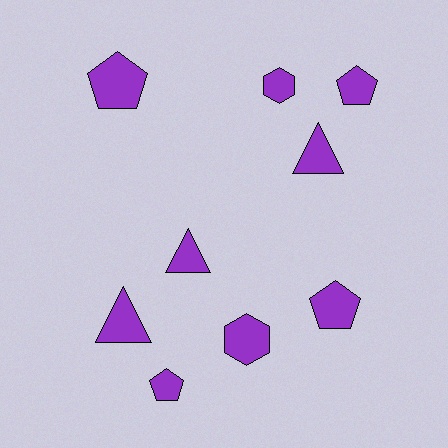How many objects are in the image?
There are 9 objects.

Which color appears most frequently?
Purple, with 9 objects.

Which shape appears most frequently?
Pentagon, with 4 objects.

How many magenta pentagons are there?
There are no magenta pentagons.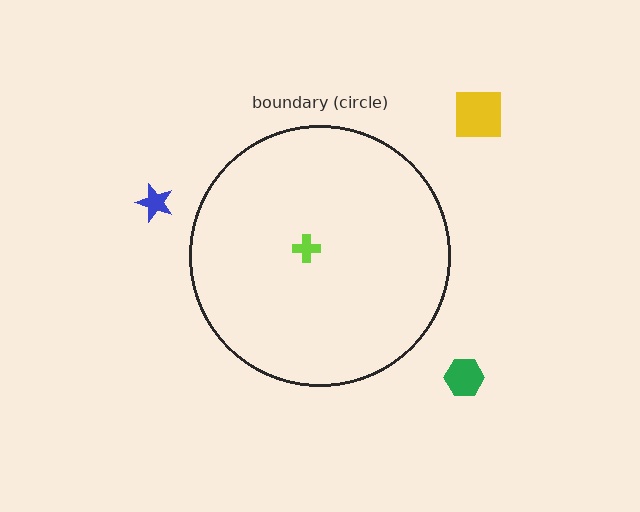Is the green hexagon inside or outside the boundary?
Outside.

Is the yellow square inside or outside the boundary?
Outside.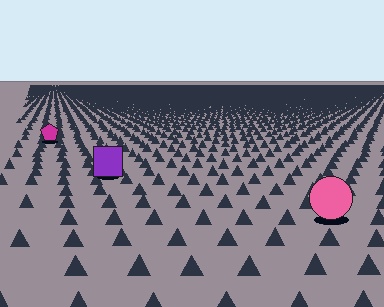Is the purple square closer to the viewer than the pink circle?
No. The pink circle is closer — you can tell from the texture gradient: the ground texture is coarser near it.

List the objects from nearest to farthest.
From nearest to farthest: the pink circle, the purple square, the magenta pentagon.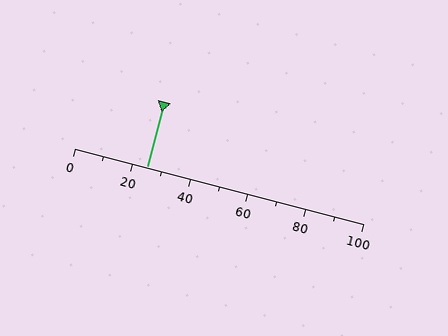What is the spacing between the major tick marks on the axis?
The major ticks are spaced 20 apart.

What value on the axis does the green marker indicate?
The marker indicates approximately 25.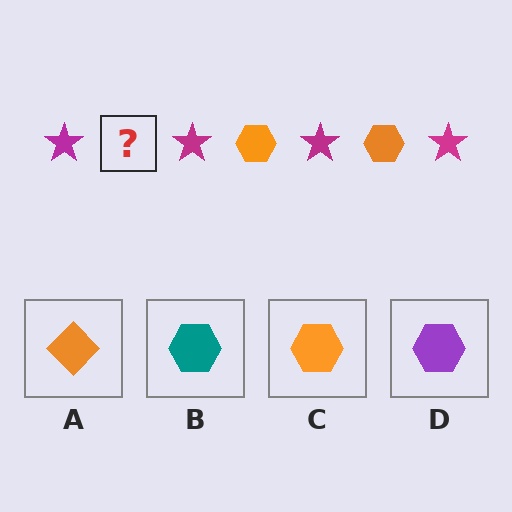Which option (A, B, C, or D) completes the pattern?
C.